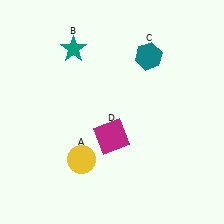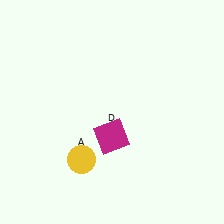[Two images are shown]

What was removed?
The teal star (B), the teal hexagon (C) were removed in Image 2.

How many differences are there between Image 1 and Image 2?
There are 2 differences between the two images.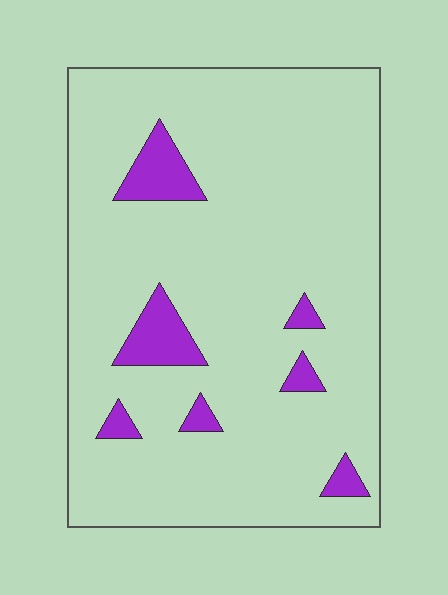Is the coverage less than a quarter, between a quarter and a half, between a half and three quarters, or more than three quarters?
Less than a quarter.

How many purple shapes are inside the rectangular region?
7.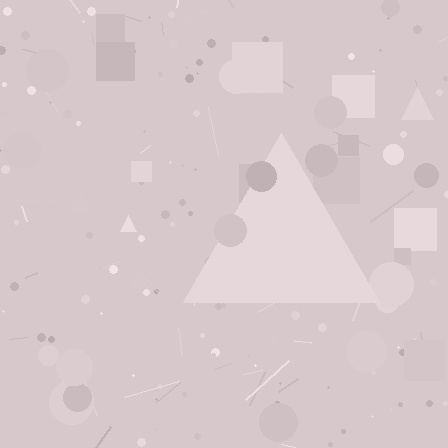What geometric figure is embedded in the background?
A triangle is embedded in the background.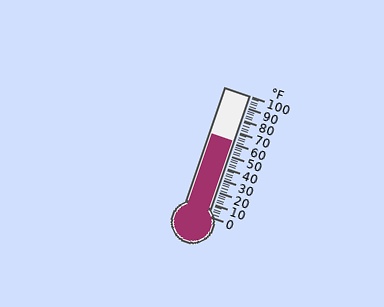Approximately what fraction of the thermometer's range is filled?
The thermometer is filled to approximately 60% of its range.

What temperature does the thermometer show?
The thermometer shows approximately 62°F.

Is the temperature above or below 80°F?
The temperature is below 80°F.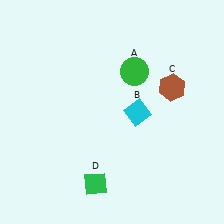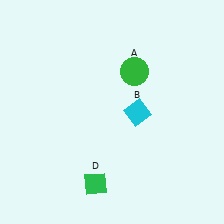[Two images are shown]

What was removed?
The brown hexagon (C) was removed in Image 2.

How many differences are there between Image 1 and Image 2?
There is 1 difference between the two images.